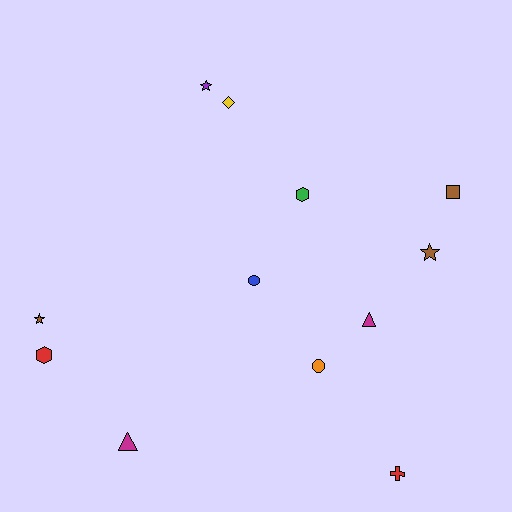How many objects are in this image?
There are 12 objects.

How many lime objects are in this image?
There are no lime objects.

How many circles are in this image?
There are 2 circles.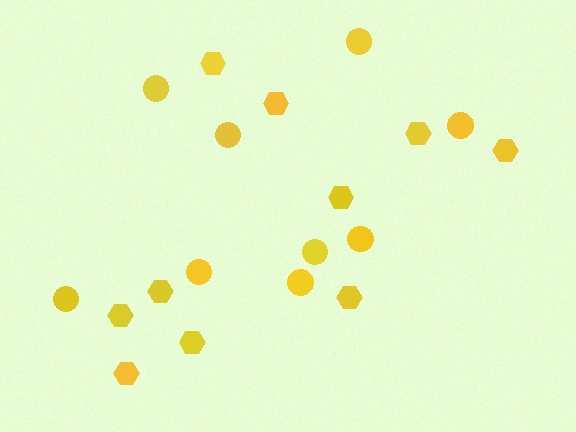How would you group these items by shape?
There are 2 groups: one group of hexagons (10) and one group of circles (9).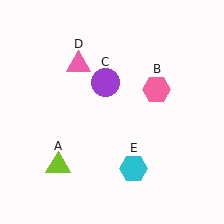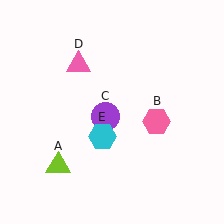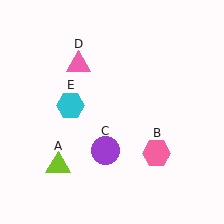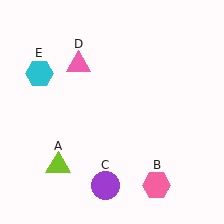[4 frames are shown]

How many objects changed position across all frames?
3 objects changed position: pink hexagon (object B), purple circle (object C), cyan hexagon (object E).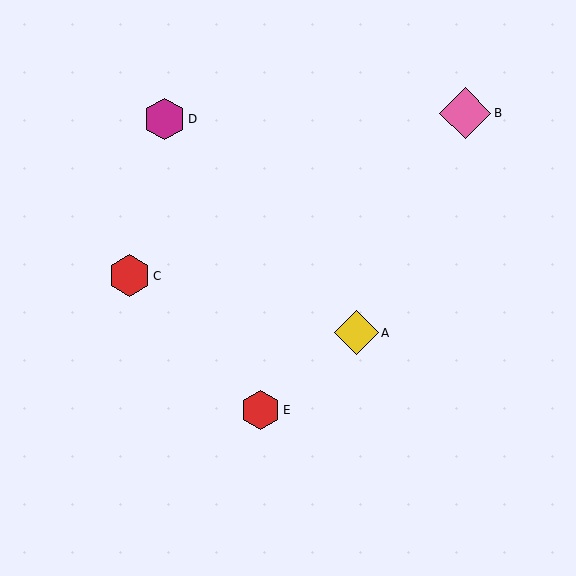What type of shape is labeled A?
Shape A is a yellow diamond.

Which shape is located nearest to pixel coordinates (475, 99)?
The pink diamond (labeled B) at (465, 113) is nearest to that location.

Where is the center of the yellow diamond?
The center of the yellow diamond is at (356, 333).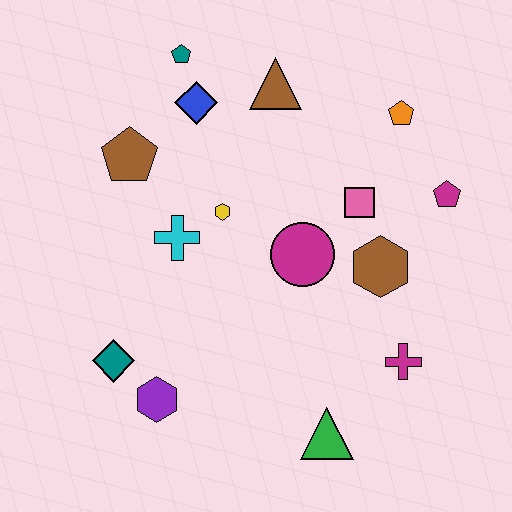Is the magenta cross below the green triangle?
No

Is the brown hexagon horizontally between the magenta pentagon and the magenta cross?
No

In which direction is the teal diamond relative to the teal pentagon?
The teal diamond is below the teal pentagon.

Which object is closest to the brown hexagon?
The pink square is closest to the brown hexagon.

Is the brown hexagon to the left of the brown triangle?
No